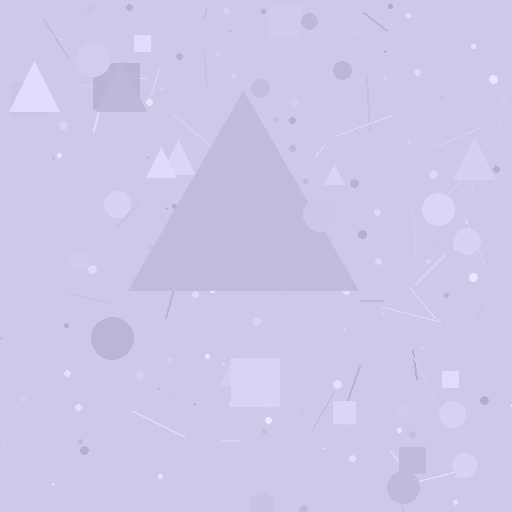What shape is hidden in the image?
A triangle is hidden in the image.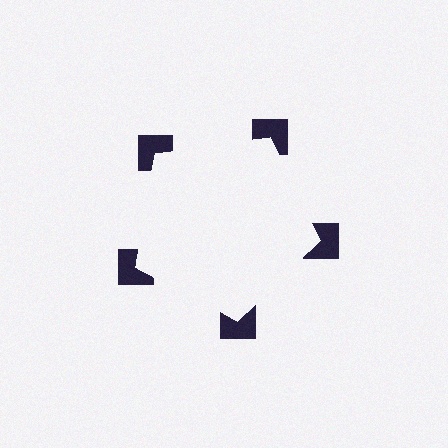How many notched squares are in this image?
There are 5 — one at each vertex of the illusory pentagon.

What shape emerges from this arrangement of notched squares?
An illusory pentagon — its edges are inferred from the aligned wedge cuts in the notched squares, not physically drawn.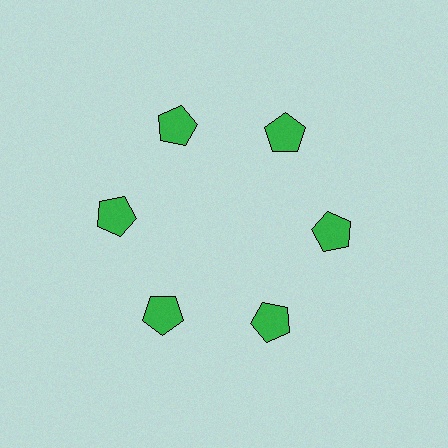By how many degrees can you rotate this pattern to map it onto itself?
The pattern maps onto itself every 60 degrees of rotation.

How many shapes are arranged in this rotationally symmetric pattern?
There are 6 shapes, arranged in 6 groups of 1.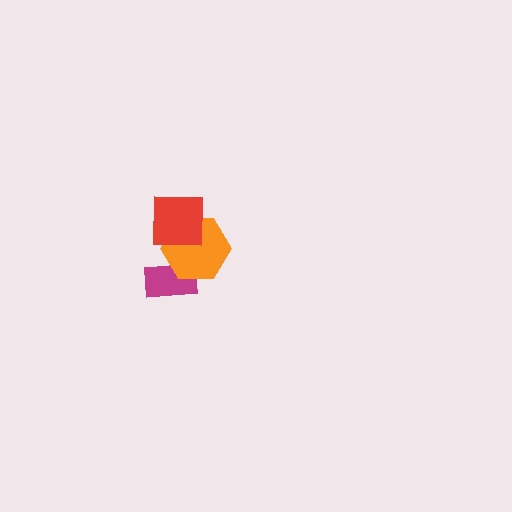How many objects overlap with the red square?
1 object overlaps with the red square.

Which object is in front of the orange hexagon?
The red square is in front of the orange hexagon.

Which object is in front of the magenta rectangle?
The orange hexagon is in front of the magenta rectangle.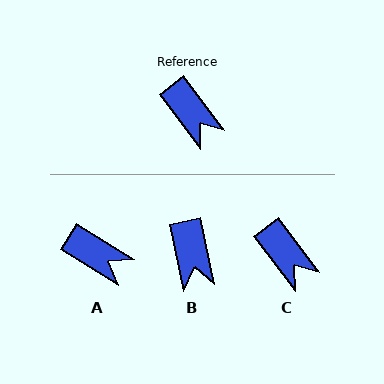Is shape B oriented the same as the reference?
No, it is off by about 25 degrees.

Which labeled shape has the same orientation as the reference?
C.